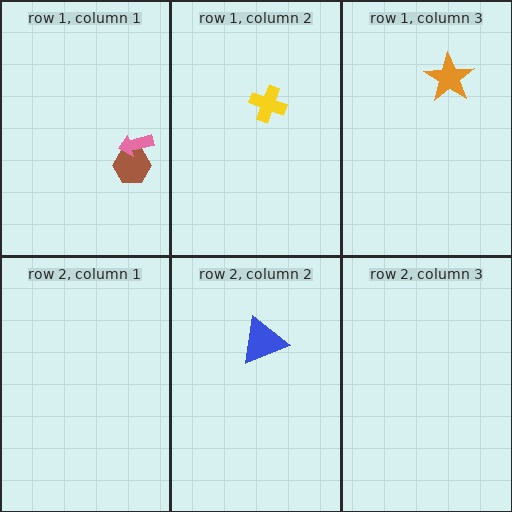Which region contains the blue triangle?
The row 2, column 2 region.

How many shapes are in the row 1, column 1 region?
2.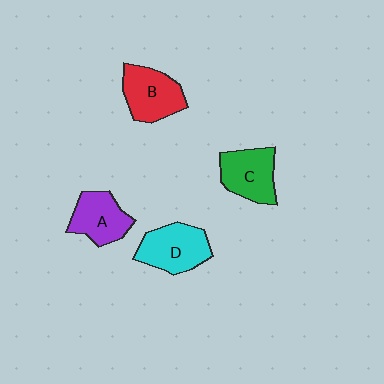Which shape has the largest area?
Shape D (cyan).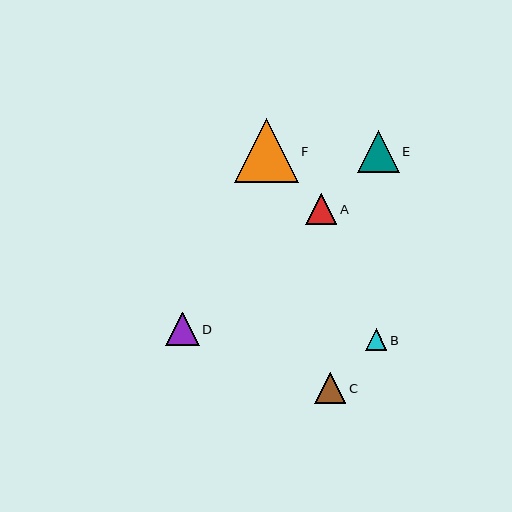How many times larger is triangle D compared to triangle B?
Triangle D is approximately 1.5 times the size of triangle B.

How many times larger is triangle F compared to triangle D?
Triangle F is approximately 1.9 times the size of triangle D.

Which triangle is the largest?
Triangle F is the largest with a size of approximately 64 pixels.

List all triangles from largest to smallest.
From largest to smallest: F, E, D, C, A, B.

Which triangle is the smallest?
Triangle B is the smallest with a size of approximately 22 pixels.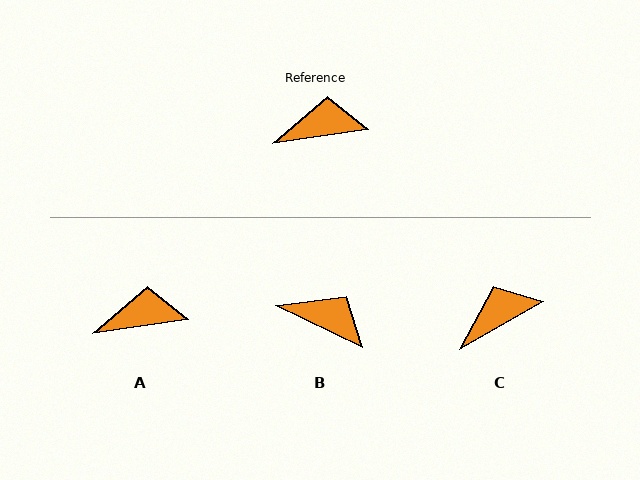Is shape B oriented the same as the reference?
No, it is off by about 33 degrees.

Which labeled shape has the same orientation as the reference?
A.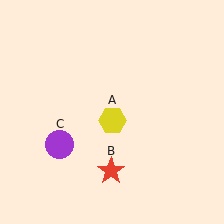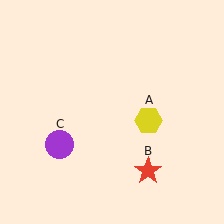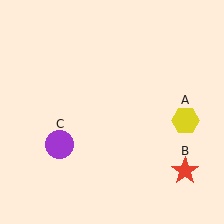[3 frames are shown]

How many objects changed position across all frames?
2 objects changed position: yellow hexagon (object A), red star (object B).